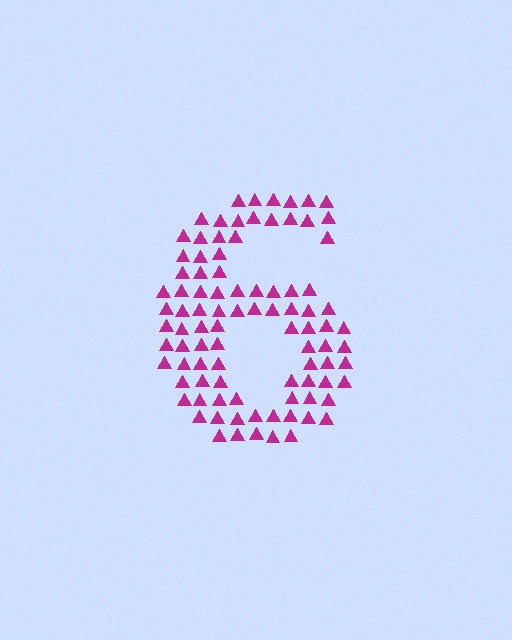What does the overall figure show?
The overall figure shows the digit 6.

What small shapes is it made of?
It is made of small triangles.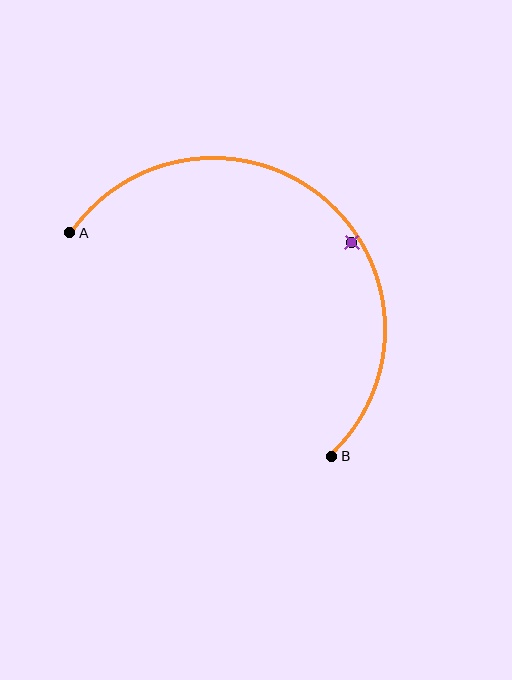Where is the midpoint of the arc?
The arc midpoint is the point on the curve farthest from the straight line joining A and B. It sits above and to the right of that line.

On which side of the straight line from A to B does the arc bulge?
The arc bulges above and to the right of the straight line connecting A and B.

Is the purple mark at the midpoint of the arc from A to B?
No — the purple mark does not lie on the arc at all. It sits slightly inside the curve.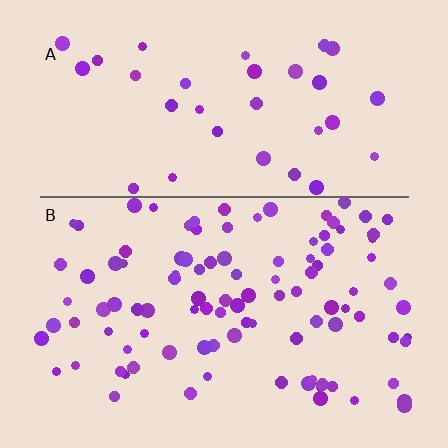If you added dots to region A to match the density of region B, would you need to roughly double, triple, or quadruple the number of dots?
Approximately triple.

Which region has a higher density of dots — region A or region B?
B (the bottom).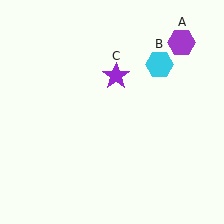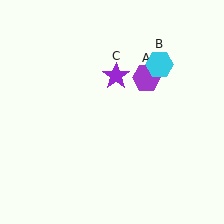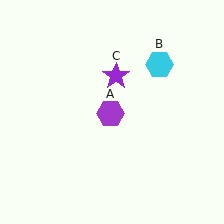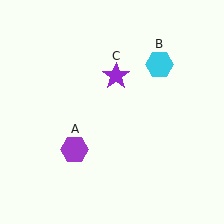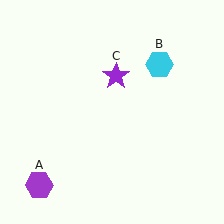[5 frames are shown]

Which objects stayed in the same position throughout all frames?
Cyan hexagon (object B) and purple star (object C) remained stationary.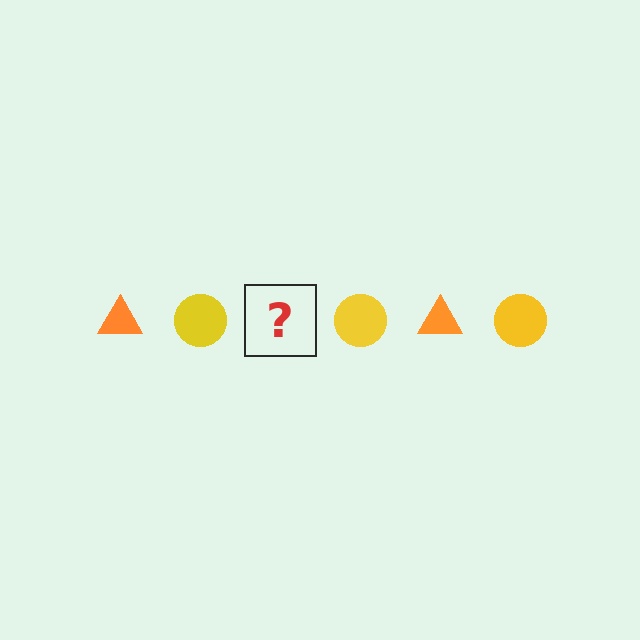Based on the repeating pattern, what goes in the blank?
The blank should be an orange triangle.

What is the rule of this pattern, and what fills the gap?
The rule is that the pattern alternates between orange triangle and yellow circle. The gap should be filled with an orange triangle.